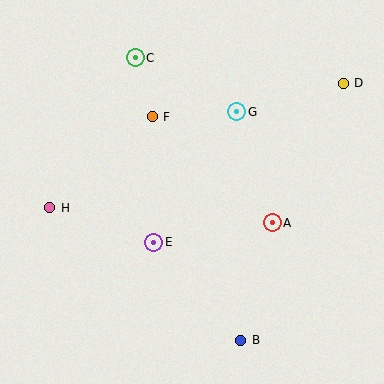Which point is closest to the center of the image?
Point E at (154, 242) is closest to the center.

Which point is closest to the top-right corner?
Point D is closest to the top-right corner.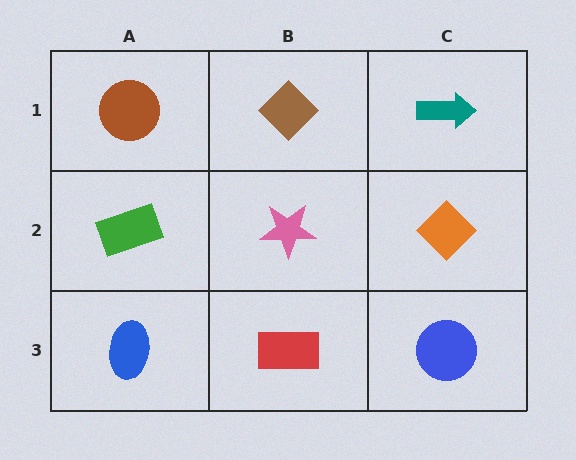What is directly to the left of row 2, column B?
A green rectangle.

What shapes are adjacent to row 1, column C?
An orange diamond (row 2, column C), a brown diamond (row 1, column B).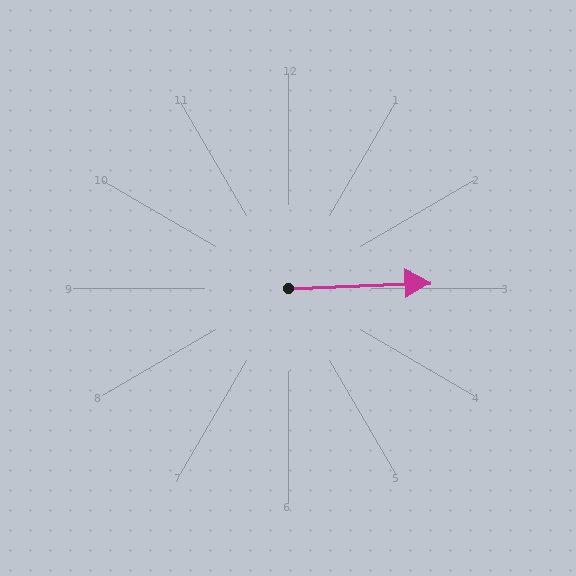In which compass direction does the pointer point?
East.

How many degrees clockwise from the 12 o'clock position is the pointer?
Approximately 88 degrees.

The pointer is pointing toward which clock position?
Roughly 3 o'clock.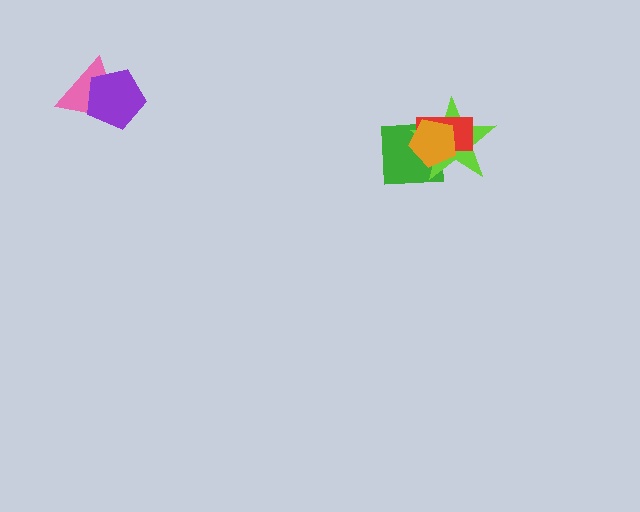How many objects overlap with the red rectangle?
3 objects overlap with the red rectangle.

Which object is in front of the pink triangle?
The purple pentagon is in front of the pink triangle.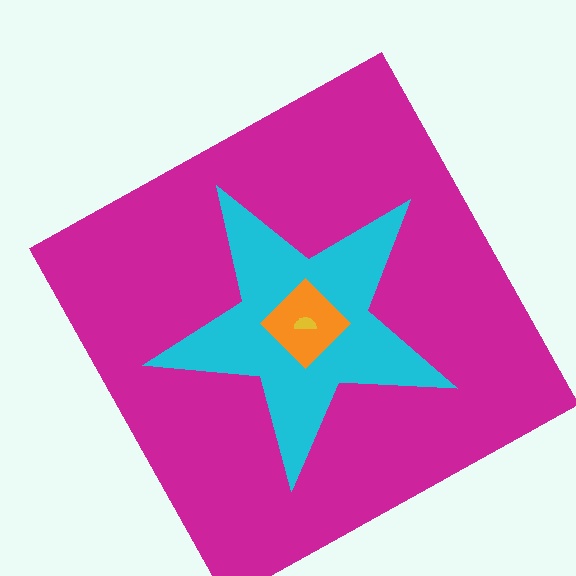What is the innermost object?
The yellow semicircle.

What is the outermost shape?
The magenta square.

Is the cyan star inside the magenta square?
Yes.